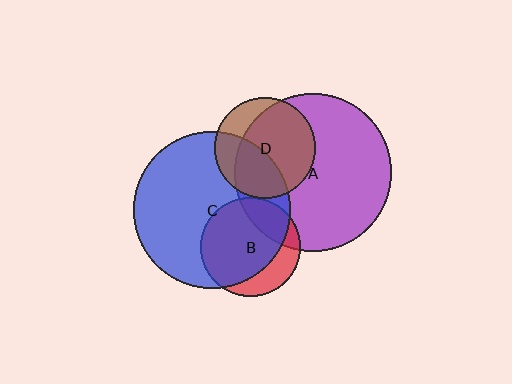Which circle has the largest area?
Circle A (purple).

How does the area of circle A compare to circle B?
Approximately 2.5 times.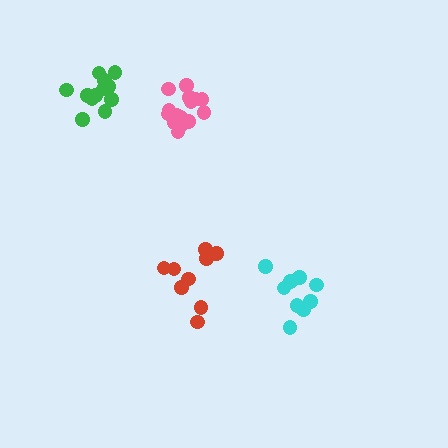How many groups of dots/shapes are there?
There are 4 groups.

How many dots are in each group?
Group 1: 9 dots, Group 2: 9 dots, Group 3: 12 dots, Group 4: 15 dots (45 total).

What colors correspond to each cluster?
The clusters are colored: red, cyan, green, pink.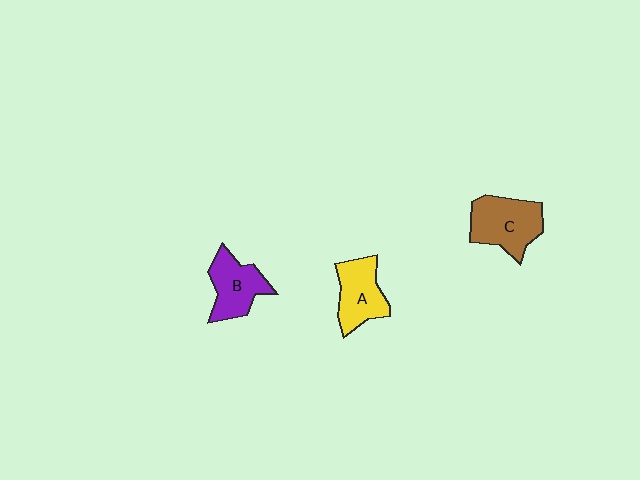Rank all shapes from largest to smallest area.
From largest to smallest: C (brown), A (yellow), B (purple).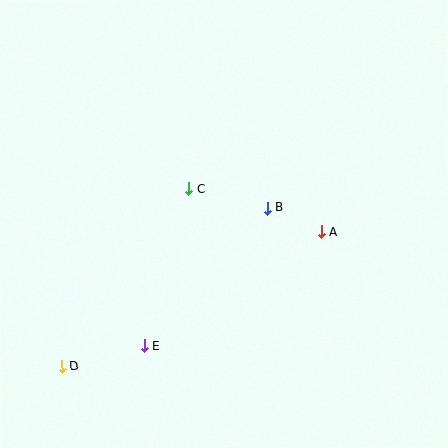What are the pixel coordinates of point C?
Point C is at (188, 189).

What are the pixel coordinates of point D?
Point D is at (62, 366).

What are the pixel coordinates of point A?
Point A is at (321, 232).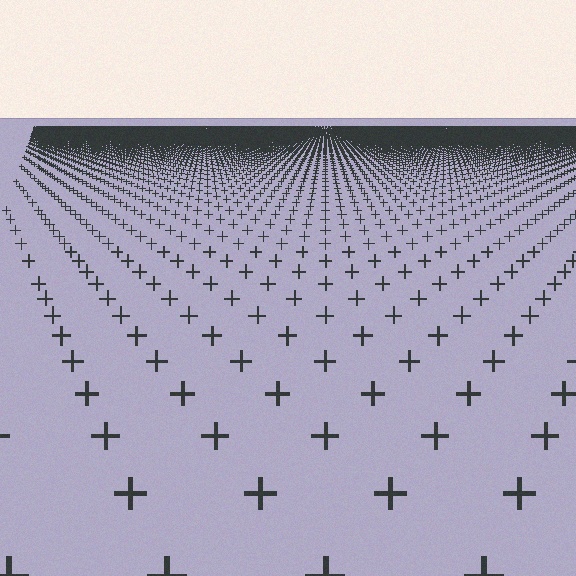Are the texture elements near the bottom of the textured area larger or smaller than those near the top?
Larger. Near the bottom, elements are closer to the viewer and appear at a bigger on-screen size.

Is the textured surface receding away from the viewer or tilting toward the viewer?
The surface is receding away from the viewer. Texture elements get smaller and denser toward the top.